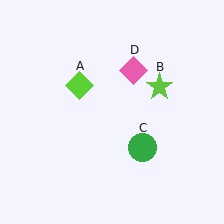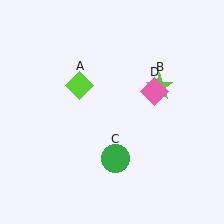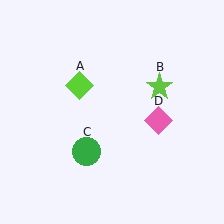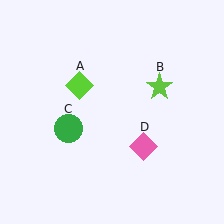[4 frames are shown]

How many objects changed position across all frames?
2 objects changed position: green circle (object C), pink diamond (object D).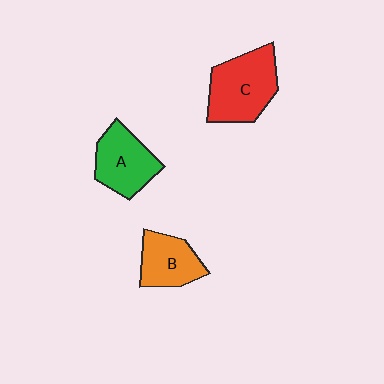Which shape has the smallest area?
Shape B (orange).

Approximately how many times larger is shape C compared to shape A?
Approximately 1.2 times.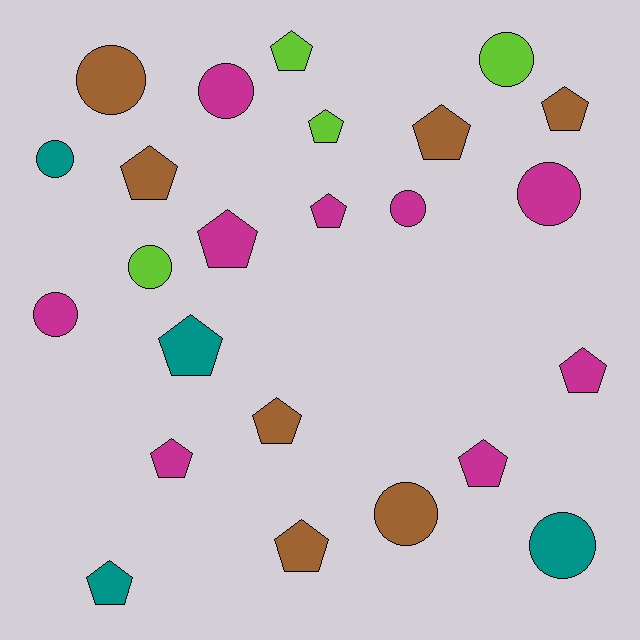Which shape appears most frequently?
Pentagon, with 14 objects.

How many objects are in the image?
There are 24 objects.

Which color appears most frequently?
Magenta, with 9 objects.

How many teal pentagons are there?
There are 2 teal pentagons.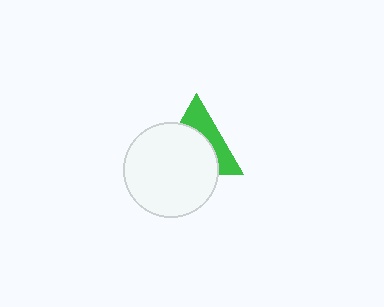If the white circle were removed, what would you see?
You would see the complete green triangle.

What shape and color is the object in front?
The object in front is a white circle.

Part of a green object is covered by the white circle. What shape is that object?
It is a triangle.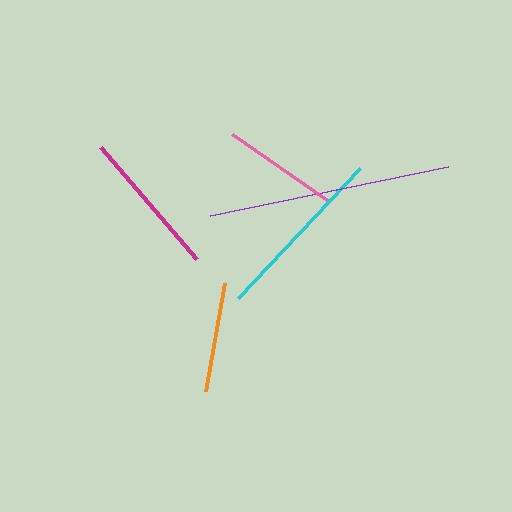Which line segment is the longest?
The purple line is the longest at approximately 243 pixels.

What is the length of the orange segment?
The orange segment is approximately 109 pixels long.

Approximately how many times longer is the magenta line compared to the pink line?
The magenta line is approximately 1.3 times the length of the pink line.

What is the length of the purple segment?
The purple segment is approximately 243 pixels long.